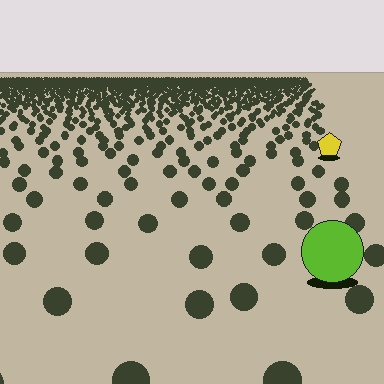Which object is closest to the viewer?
The lime circle is closest. The texture marks near it are larger and more spread out.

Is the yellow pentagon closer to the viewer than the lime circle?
No. The lime circle is closer — you can tell from the texture gradient: the ground texture is coarser near it.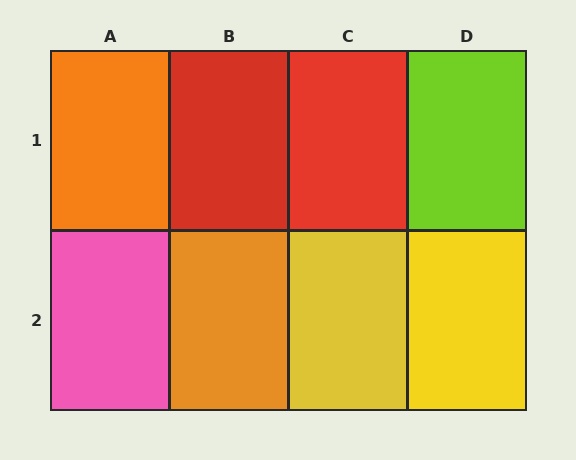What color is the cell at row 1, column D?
Lime.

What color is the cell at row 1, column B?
Red.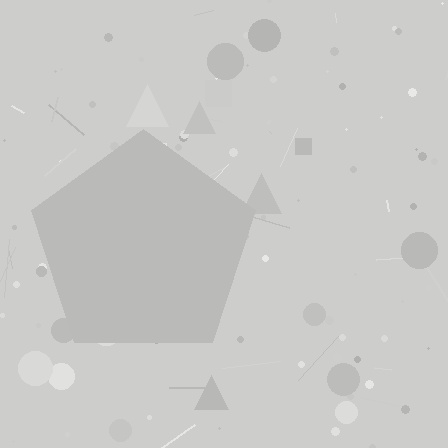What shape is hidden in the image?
A pentagon is hidden in the image.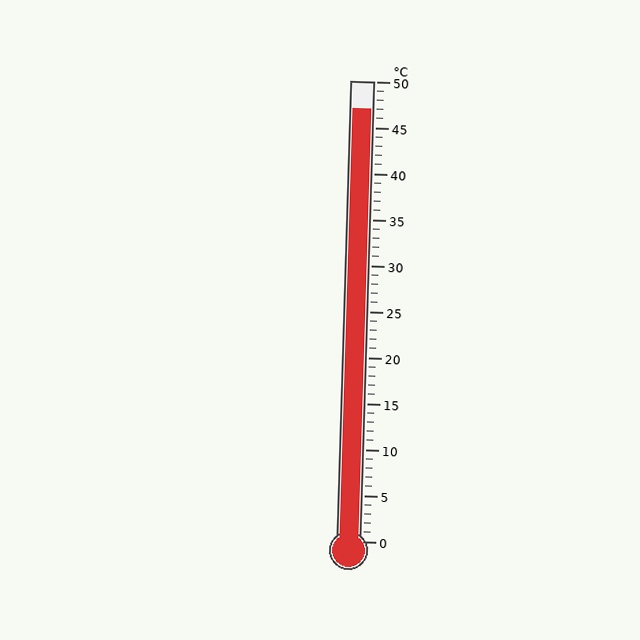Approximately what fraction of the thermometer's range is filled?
The thermometer is filled to approximately 95% of its range.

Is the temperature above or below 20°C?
The temperature is above 20°C.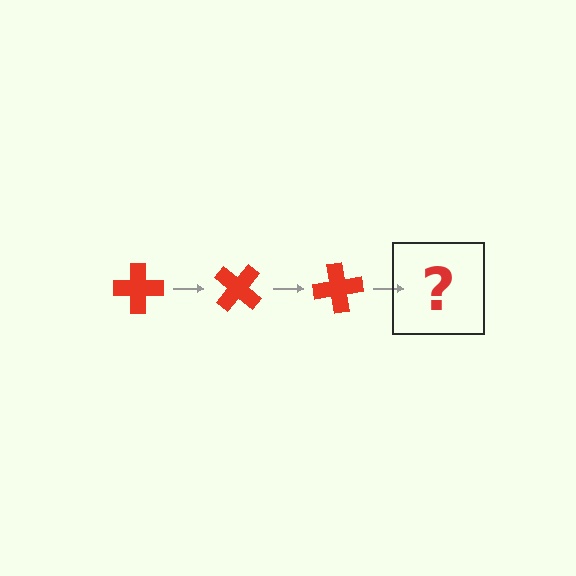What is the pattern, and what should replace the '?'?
The pattern is that the cross rotates 40 degrees each step. The '?' should be a red cross rotated 120 degrees.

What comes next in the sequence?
The next element should be a red cross rotated 120 degrees.